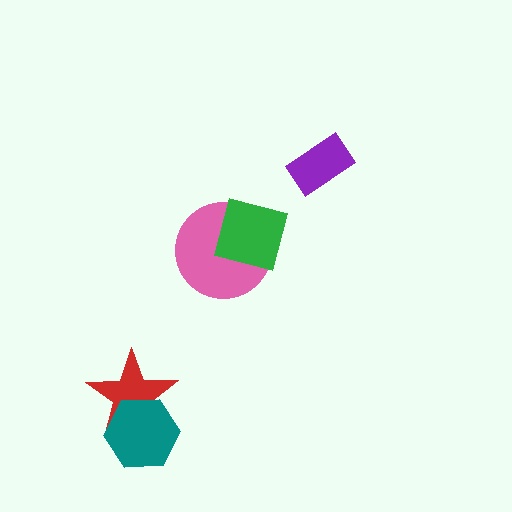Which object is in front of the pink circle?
The green square is in front of the pink circle.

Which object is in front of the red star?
The teal hexagon is in front of the red star.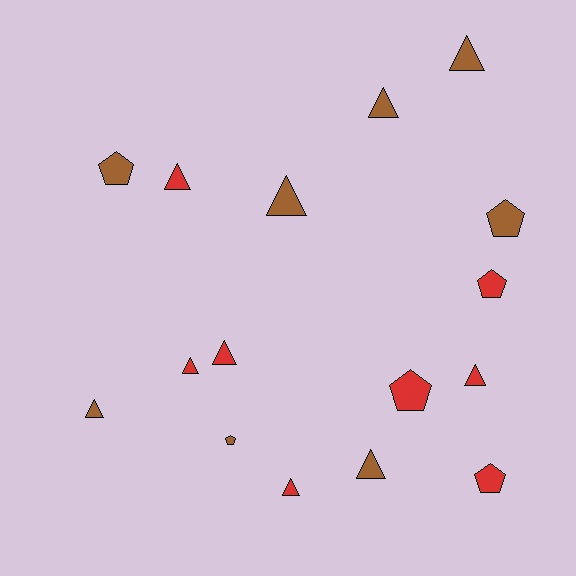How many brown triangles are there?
There are 5 brown triangles.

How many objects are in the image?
There are 16 objects.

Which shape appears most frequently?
Triangle, with 10 objects.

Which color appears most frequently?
Red, with 8 objects.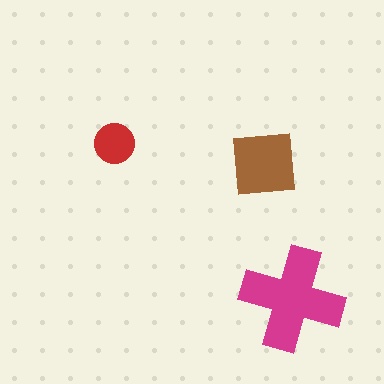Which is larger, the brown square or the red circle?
The brown square.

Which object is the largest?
The magenta cross.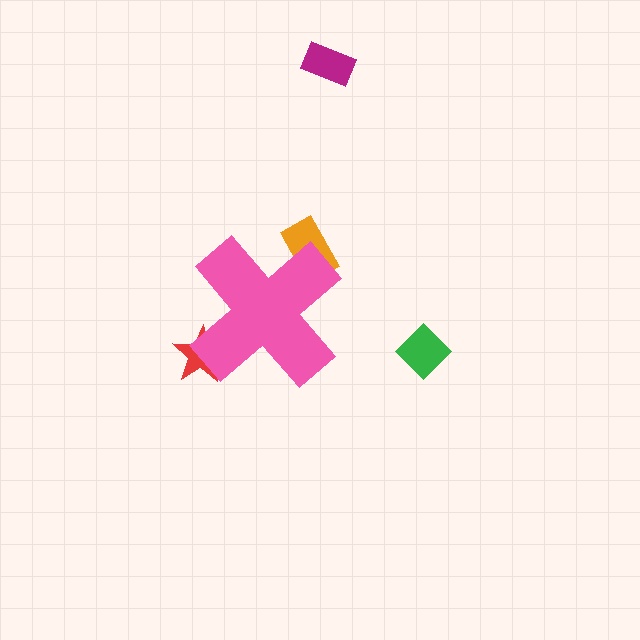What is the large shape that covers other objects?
A pink cross.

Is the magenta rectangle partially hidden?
No, the magenta rectangle is fully visible.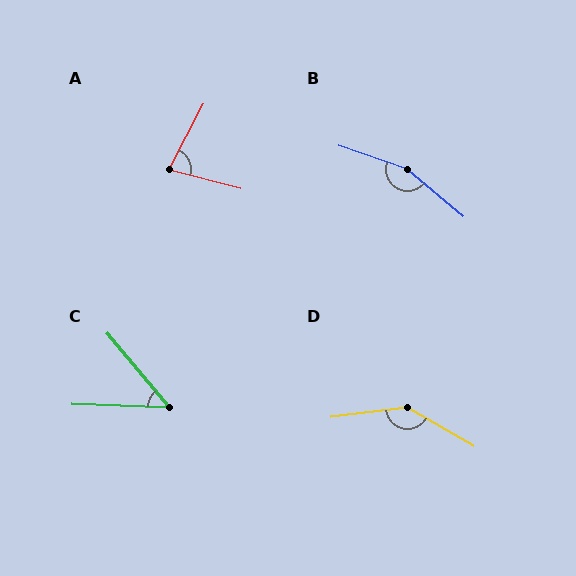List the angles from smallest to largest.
C (48°), A (77°), D (143°), B (159°).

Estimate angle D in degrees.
Approximately 143 degrees.